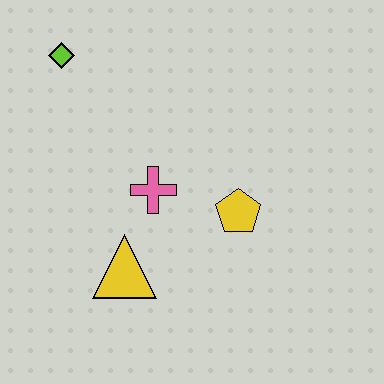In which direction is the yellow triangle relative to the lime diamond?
The yellow triangle is below the lime diamond.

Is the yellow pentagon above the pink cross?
No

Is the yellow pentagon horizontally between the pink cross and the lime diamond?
No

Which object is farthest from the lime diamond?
The yellow pentagon is farthest from the lime diamond.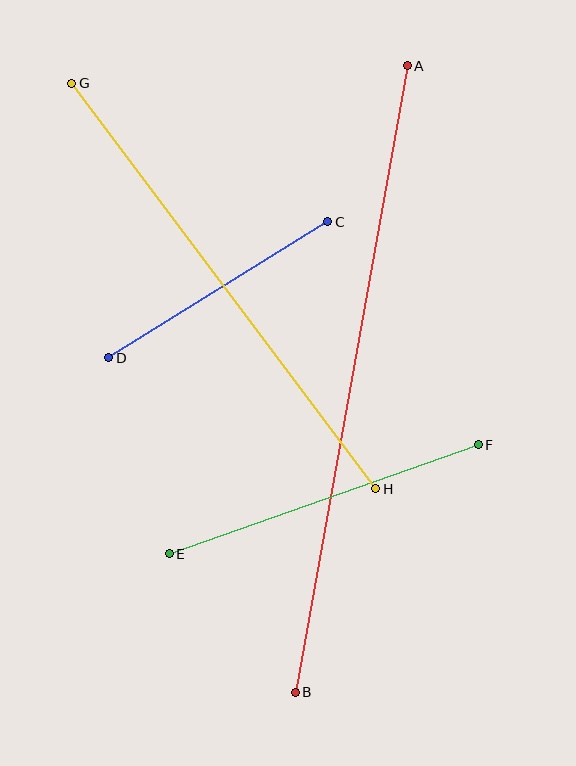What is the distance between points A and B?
The distance is approximately 637 pixels.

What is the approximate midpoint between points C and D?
The midpoint is at approximately (218, 290) pixels.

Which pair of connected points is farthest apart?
Points A and B are farthest apart.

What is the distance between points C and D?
The distance is approximately 258 pixels.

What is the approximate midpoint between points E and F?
The midpoint is at approximately (324, 499) pixels.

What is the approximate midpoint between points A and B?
The midpoint is at approximately (351, 379) pixels.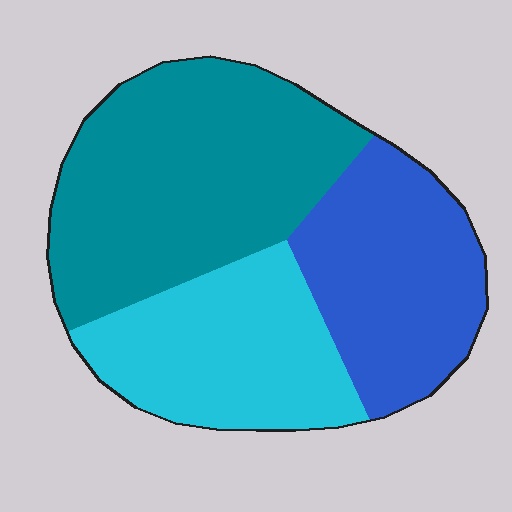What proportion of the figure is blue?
Blue takes up about one quarter (1/4) of the figure.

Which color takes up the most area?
Teal, at roughly 45%.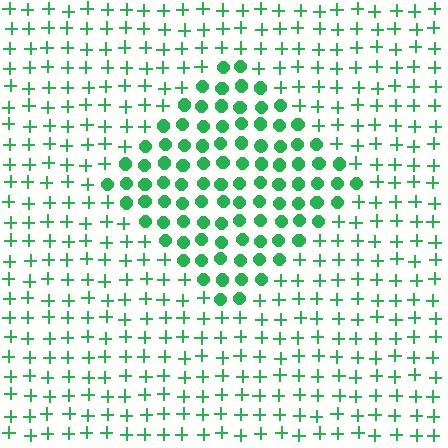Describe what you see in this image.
The image is filled with small green elements arranged in a uniform grid. A diamond-shaped region contains circles, while the surrounding area contains plus signs. The boundary is defined purely by the change in element shape.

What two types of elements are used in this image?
The image uses circles inside the diamond region and plus signs outside it.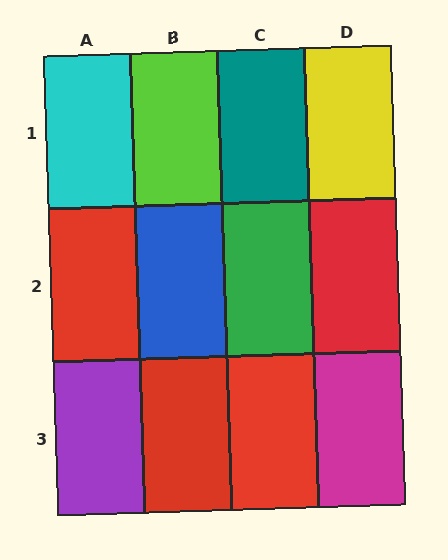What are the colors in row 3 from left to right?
Purple, red, red, magenta.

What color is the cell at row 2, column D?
Red.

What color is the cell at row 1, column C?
Teal.